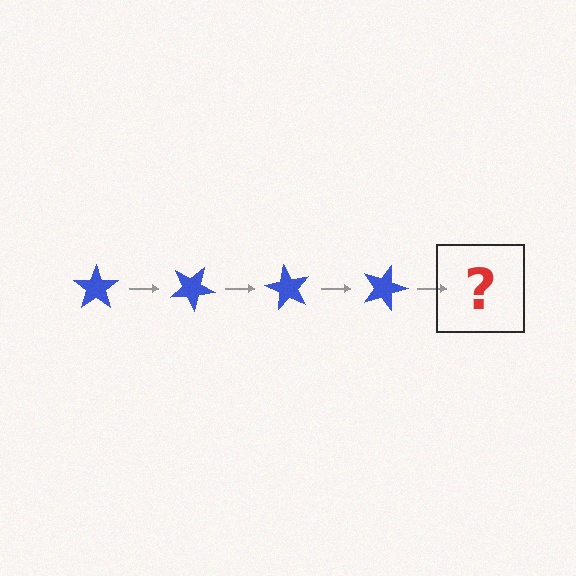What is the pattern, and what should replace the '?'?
The pattern is that the star rotates 30 degrees each step. The '?' should be a blue star rotated 120 degrees.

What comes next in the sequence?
The next element should be a blue star rotated 120 degrees.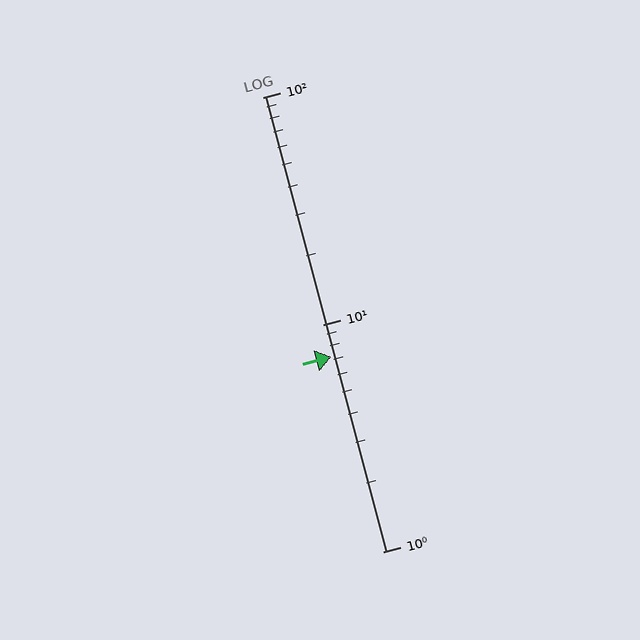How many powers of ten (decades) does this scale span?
The scale spans 2 decades, from 1 to 100.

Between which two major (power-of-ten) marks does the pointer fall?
The pointer is between 1 and 10.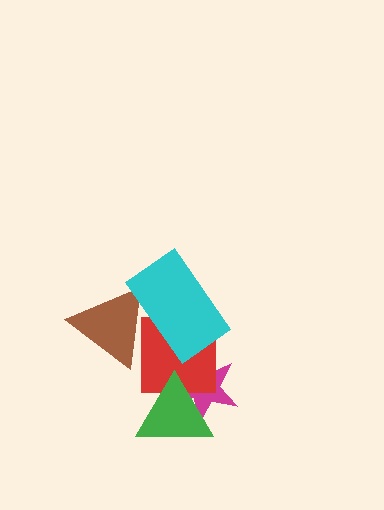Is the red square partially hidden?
Yes, it is partially covered by another shape.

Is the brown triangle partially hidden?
Yes, it is partially covered by another shape.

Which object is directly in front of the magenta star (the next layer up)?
The red square is directly in front of the magenta star.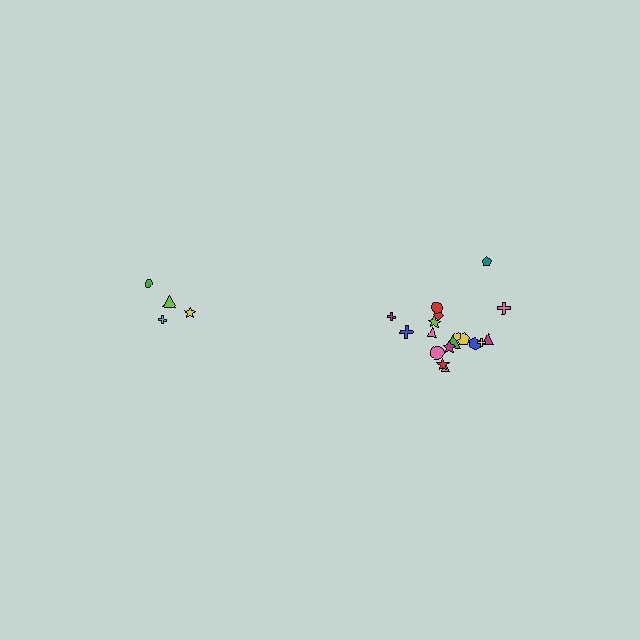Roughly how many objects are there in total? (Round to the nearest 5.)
Roughly 20 objects in total.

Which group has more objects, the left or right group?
The right group.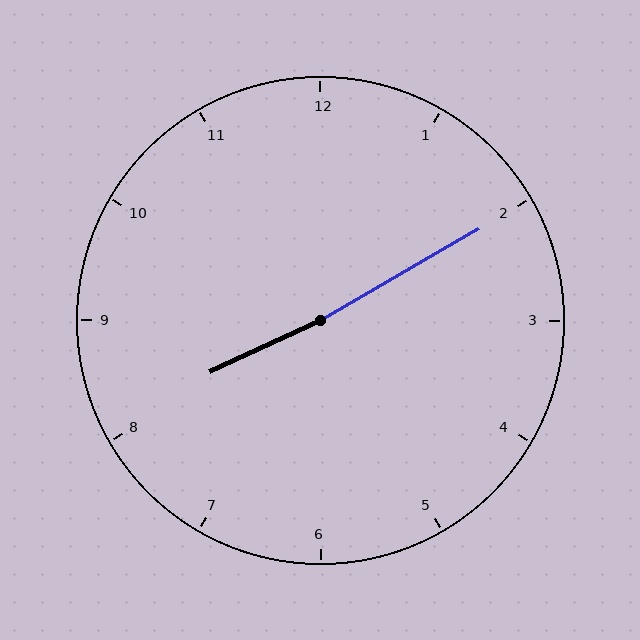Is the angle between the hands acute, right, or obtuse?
It is obtuse.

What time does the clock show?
8:10.